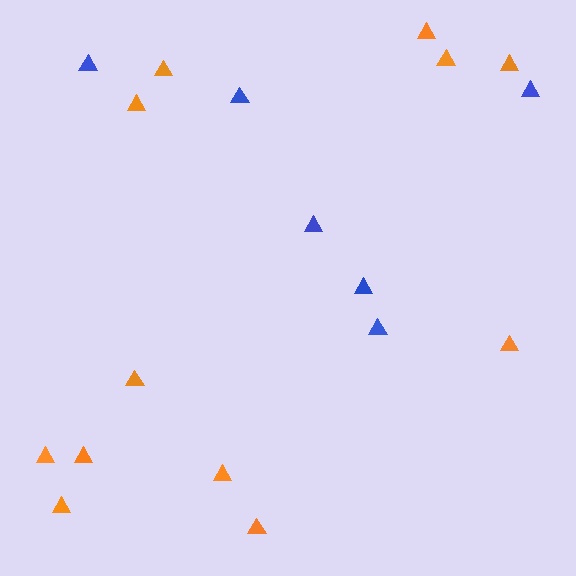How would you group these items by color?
There are 2 groups: one group of orange triangles (12) and one group of blue triangles (6).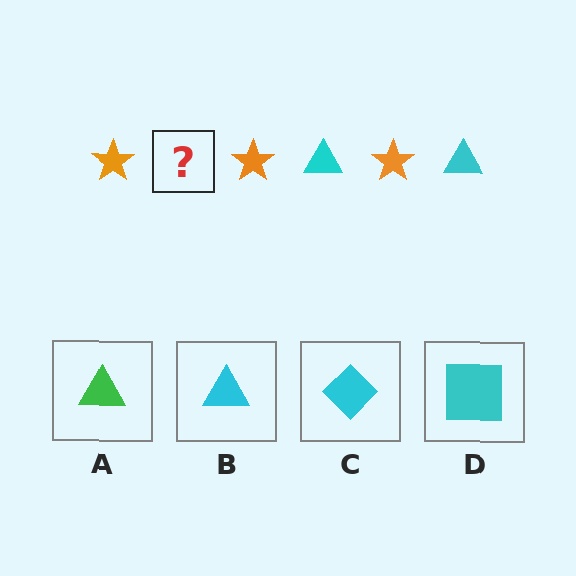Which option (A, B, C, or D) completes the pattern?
B.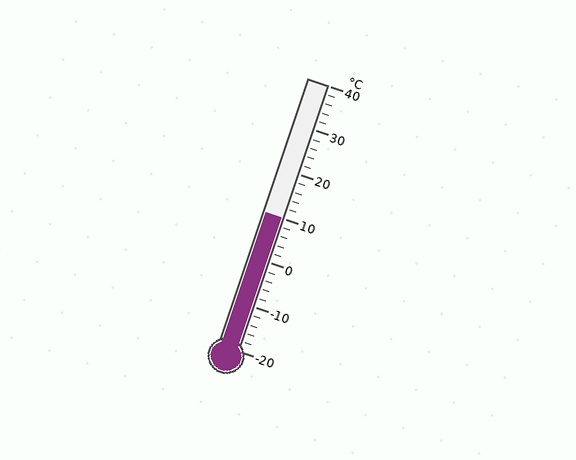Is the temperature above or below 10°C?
The temperature is at 10°C.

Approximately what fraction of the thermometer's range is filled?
The thermometer is filled to approximately 50% of its range.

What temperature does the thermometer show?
The thermometer shows approximately 10°C.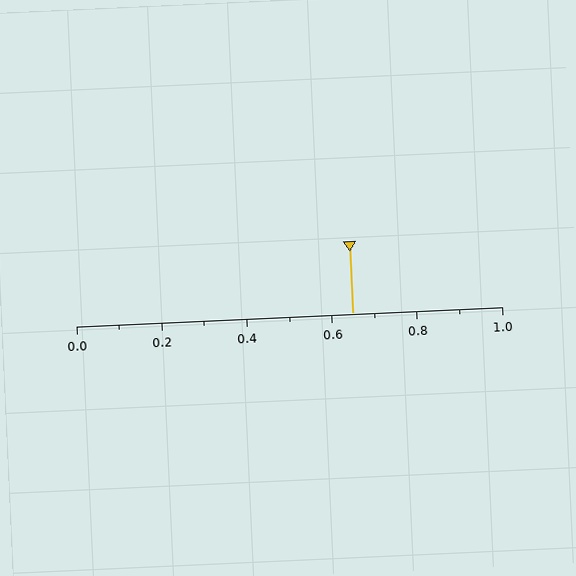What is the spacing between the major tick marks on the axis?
The major ticks are spaced 0.2 apart.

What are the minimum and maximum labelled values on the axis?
The axis runs from 0.0 to 1.0.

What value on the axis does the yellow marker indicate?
The marker indicates approximately 0.65.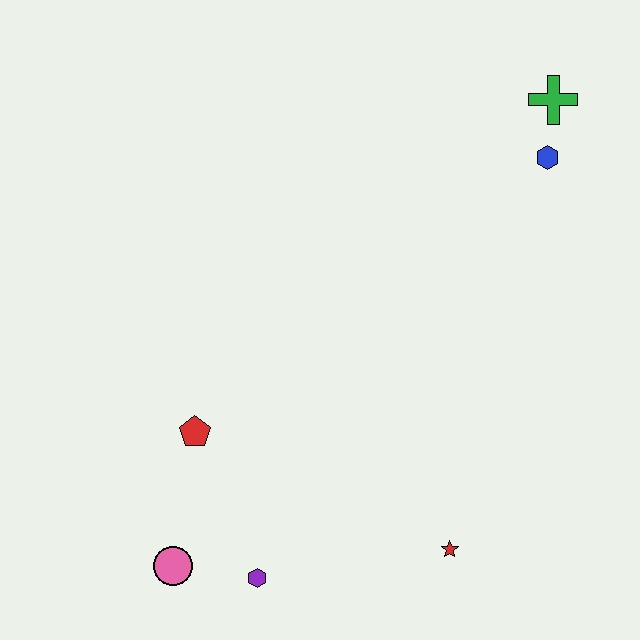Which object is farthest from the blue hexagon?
The pink circle is farthest from the blue hexagon.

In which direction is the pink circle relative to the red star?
The pink circle is to the left of the red star.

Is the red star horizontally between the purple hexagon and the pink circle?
No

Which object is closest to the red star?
The purple hexagon is closest to the red star.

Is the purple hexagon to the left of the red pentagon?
No